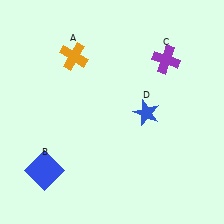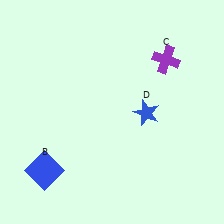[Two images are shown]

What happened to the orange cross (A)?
The orange cross (A) was removed in Image 2. It was in the top-left area of Image 1.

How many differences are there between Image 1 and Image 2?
There is 1 difference between the two images.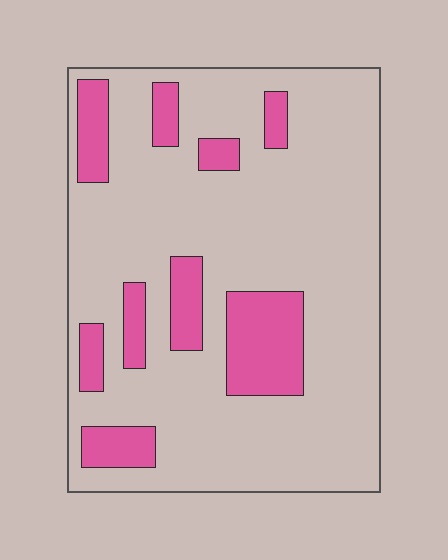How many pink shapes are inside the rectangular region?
9.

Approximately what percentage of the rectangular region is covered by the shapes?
Approximately 20%.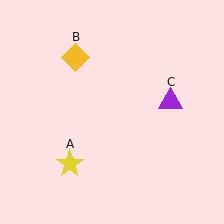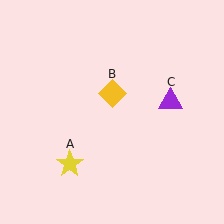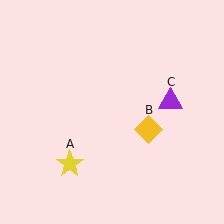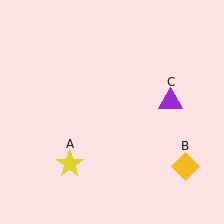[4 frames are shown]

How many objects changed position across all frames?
1 object changed position: yellow diamond (object B).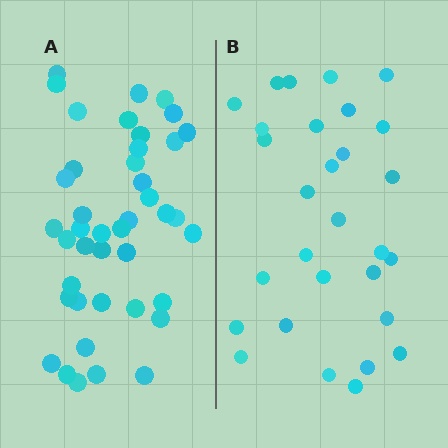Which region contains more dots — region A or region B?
Region A (the left region) has more dots.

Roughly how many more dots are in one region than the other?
Region A has approximately 15 more dots than region B.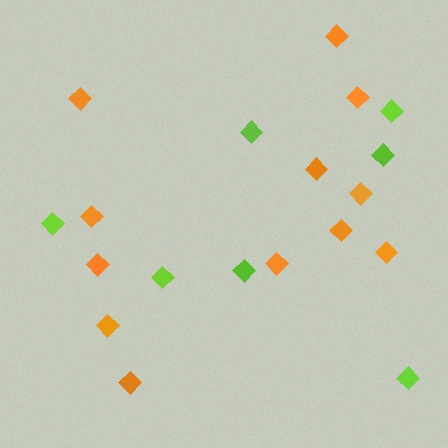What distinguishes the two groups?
There are 2 groups: one group of lime diamonds (7) and one group of orange diamonds (12).